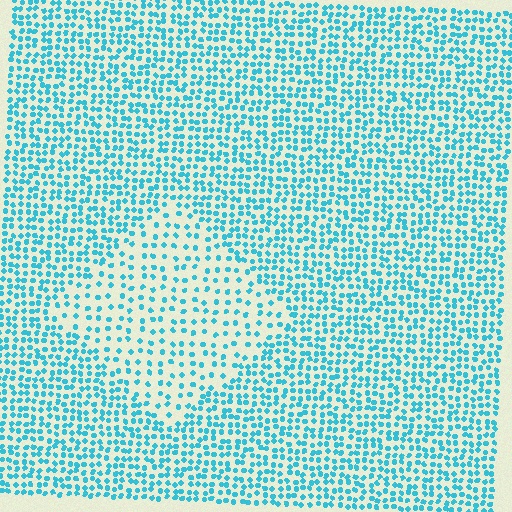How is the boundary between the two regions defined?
The boundary is defined by a change in element density (approximately 2.0x ratio). All elements are the same color, size, and shape.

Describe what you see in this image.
The image contains small cyan elements arranged at two different densities. A diamond-shaped region is visible where the elements are less densely packed than the surrounding area.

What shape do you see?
I see a diamond.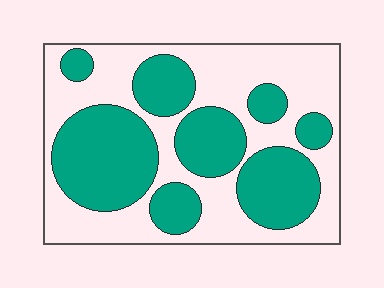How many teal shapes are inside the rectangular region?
8.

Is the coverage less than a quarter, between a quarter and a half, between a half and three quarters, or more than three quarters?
Between a quarter and a half.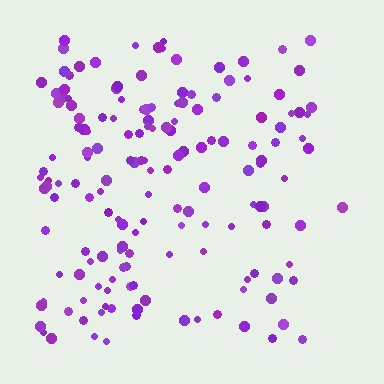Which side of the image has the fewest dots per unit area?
The right.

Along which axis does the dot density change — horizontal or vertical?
Horizontal.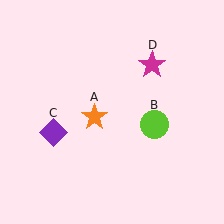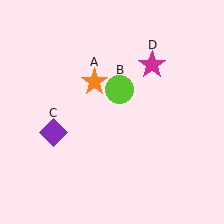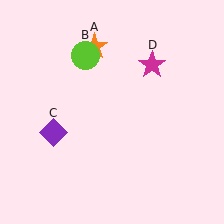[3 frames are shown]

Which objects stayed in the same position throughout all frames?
Purple diamond (object C) and magenta star (object D) remained stationary.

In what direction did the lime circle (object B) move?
The lime circle (object B) moved up and to the left.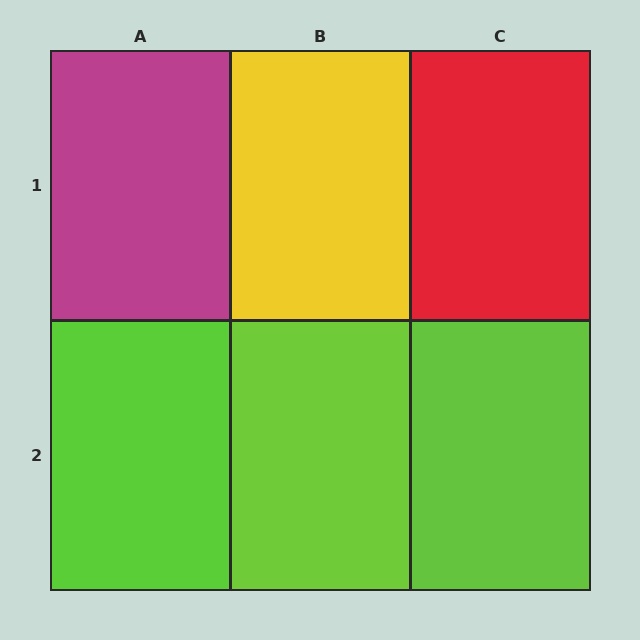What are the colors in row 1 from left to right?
Magenta, yellow, red.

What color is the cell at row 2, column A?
Lime.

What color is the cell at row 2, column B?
Lime.